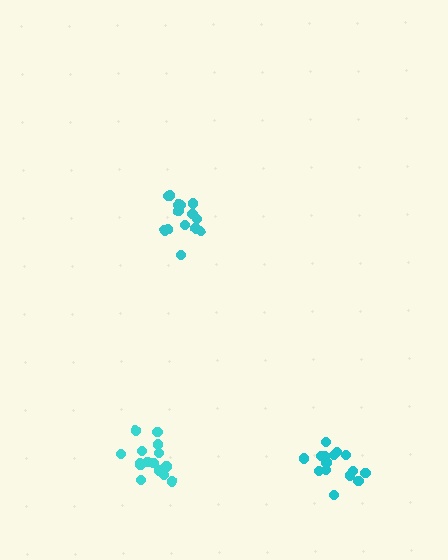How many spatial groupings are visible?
There are 3 spatial groupings.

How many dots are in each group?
Group 1: 14 dots, Group 2: 15 dots, Group 3: 15 dots (44 total).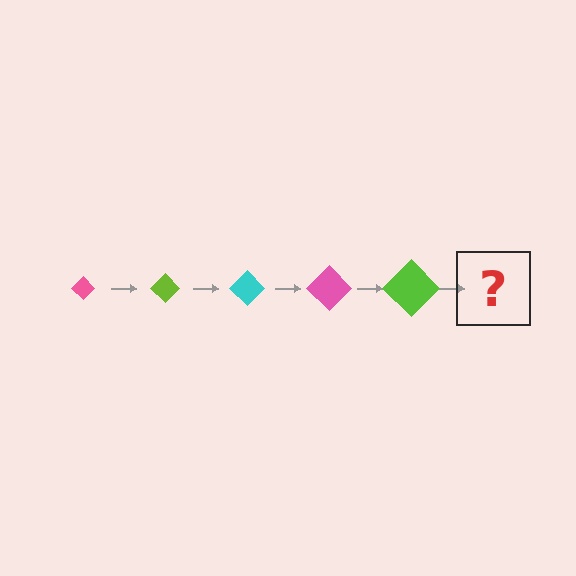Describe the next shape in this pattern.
It should be a cyan diamond, larger than the previous one.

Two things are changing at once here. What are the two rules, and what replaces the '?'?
The two rules are that the diamond grows larger each step and the color cycles through pink, lime, and cyan. The '?' should be a cyan diamond, larger than the previous one.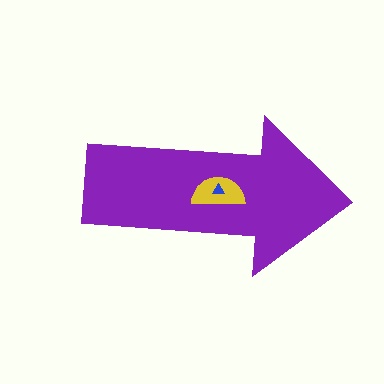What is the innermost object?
The blue triangle.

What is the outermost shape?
The purple arrow.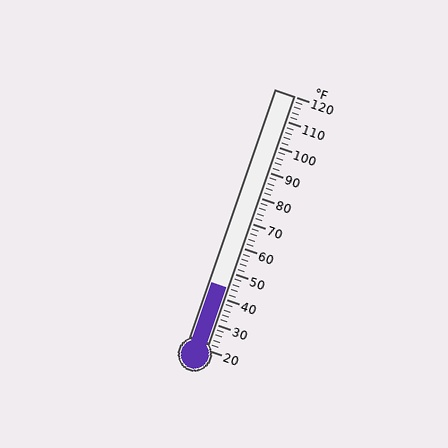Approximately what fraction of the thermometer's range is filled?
The thermometer is filled to approximately 25% of its range.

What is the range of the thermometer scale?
The thermometer scale ranges from 20°F to 120°F.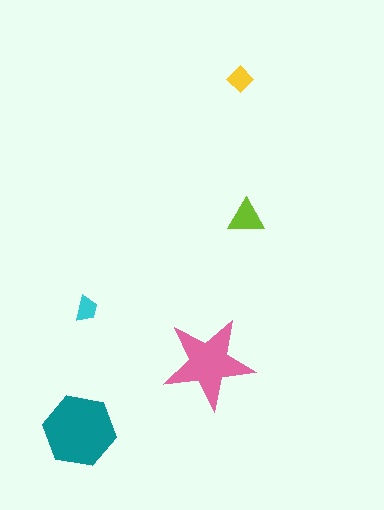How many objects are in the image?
There are 5 objects in the image.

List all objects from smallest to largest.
The cyan trapezoid, the yellow diamond, the lime triangle, the pink star, the teal hexagon.